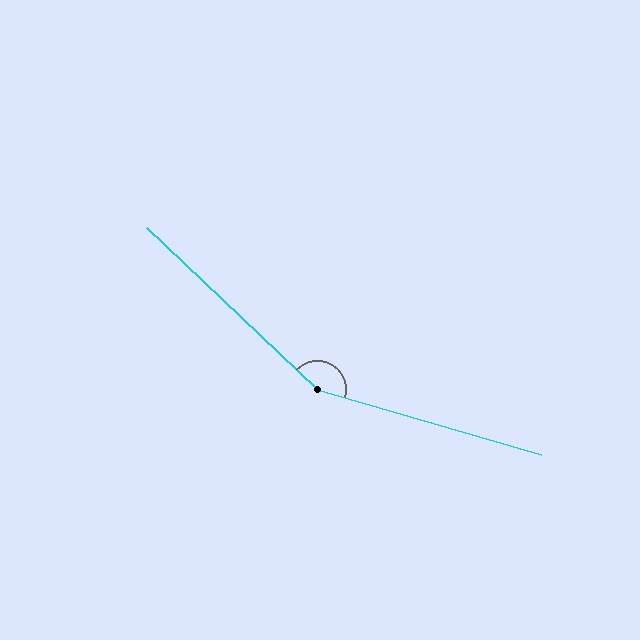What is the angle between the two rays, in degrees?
Approximately 153 degrees.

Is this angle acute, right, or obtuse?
It is obtuse.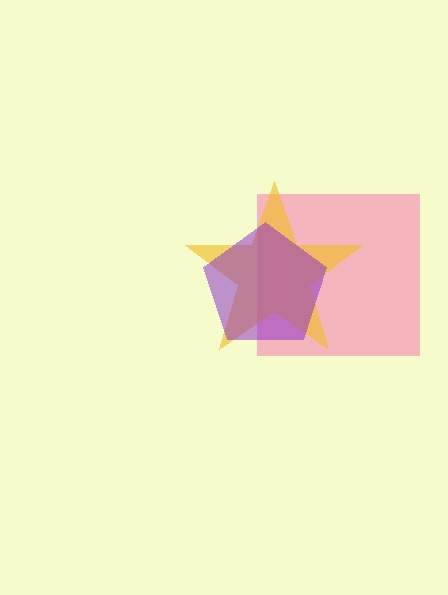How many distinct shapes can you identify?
There are 3 distinct shapes: a pink square, a yellow star, a purple pentagon.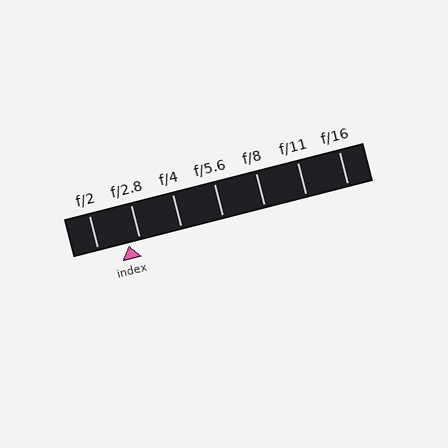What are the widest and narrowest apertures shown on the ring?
The widest aperture shown is f/2 and the narrowest is f/16.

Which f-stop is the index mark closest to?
The index mark is closest to f/2.8.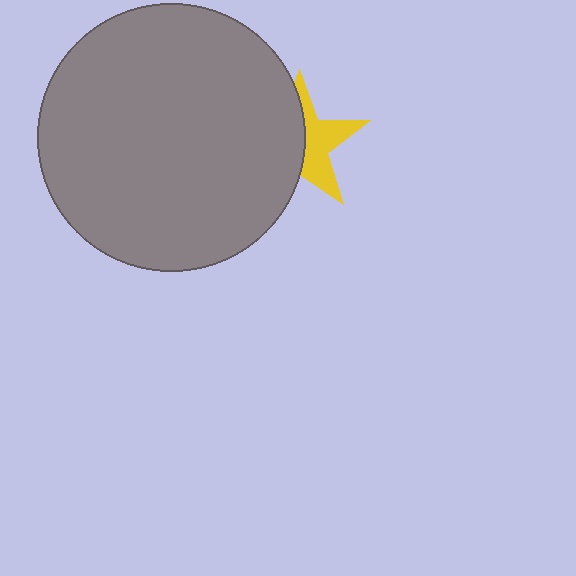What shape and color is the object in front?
The object in front is a gray circle.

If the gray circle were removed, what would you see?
You would see the complete yellow star.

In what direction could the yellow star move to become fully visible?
The yellow star could move right. That would shift it out from behind the gray circle entirely.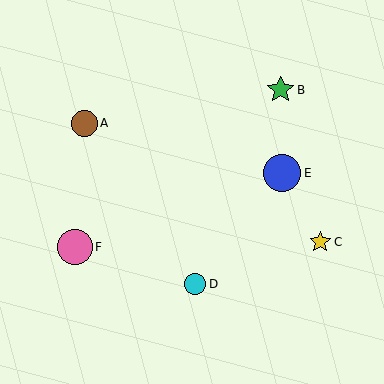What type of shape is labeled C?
Shape C is a yellow star.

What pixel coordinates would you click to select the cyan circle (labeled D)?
Click at (195, 284) to select the cyan circle D.